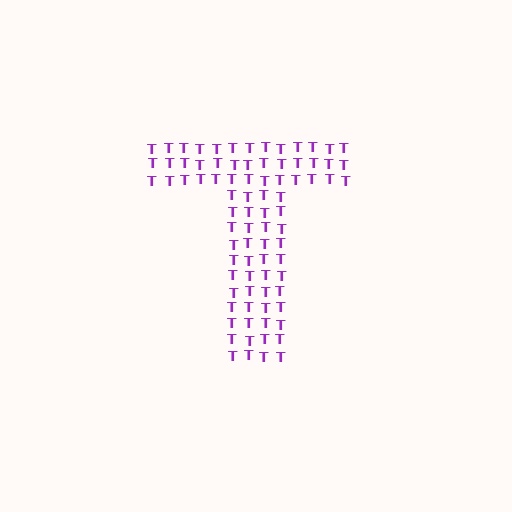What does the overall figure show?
The overall figure shows the letter T.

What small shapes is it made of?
It is made of small letter T's.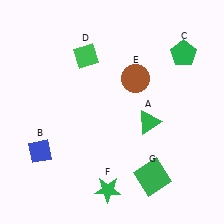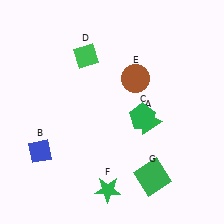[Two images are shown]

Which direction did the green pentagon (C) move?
The green pentagon (C) moved down.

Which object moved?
The green pentagon (C) moved down.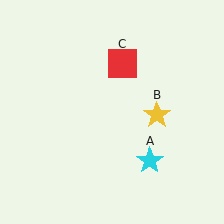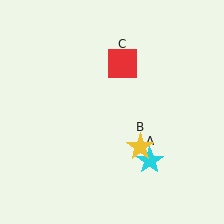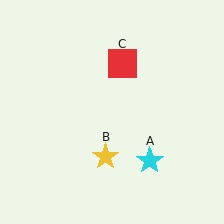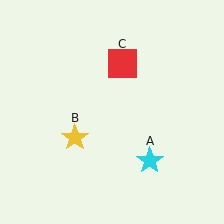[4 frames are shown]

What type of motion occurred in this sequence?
The yellow star (object B) rotated clockwise around the center of the scene.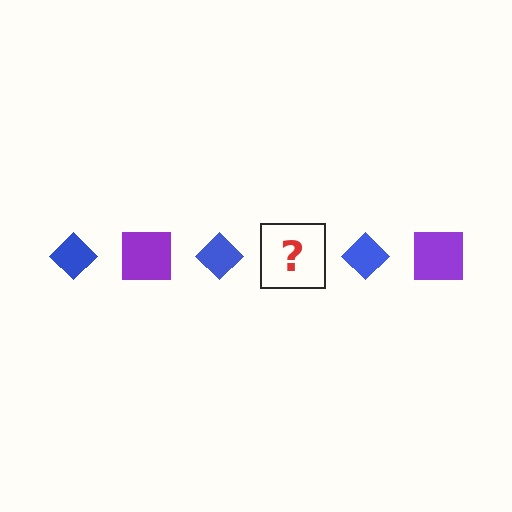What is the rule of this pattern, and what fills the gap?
The rule is that the pattern alternates between blue diamond and purple square. The gap should be filled with a purple square.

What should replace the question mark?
The question mark should be replaced with a purple square.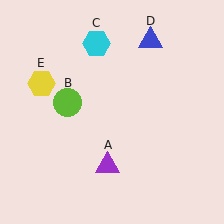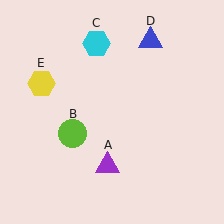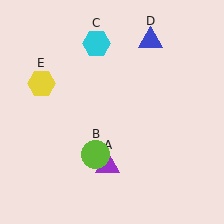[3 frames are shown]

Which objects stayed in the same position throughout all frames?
Purple triangle (object A) and cyan hexagon (object C) and blue triangle (object D) and yellow hexagon (object E) remained stationary.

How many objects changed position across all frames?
1 object changed position: lime circle (object B).